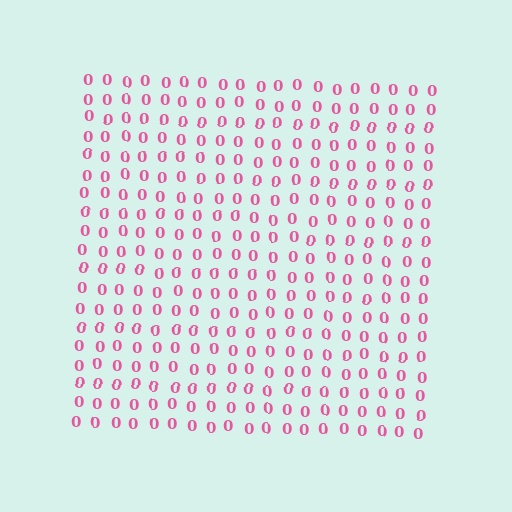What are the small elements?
The small elements are digit 0's.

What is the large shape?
The large shape is a square.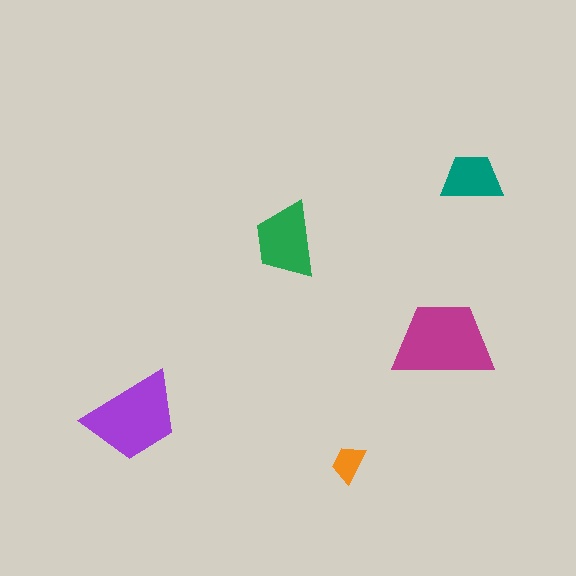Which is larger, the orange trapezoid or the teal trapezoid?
The teal one.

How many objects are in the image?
There are 5 objects in the image.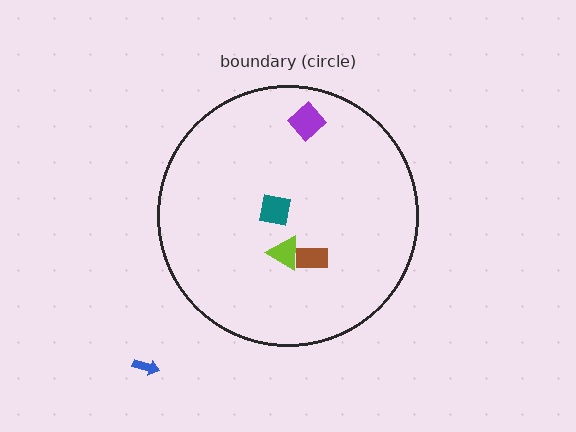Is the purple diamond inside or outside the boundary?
Inside.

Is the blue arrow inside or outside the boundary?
Outside.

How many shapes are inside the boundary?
4 inside, 1 outside.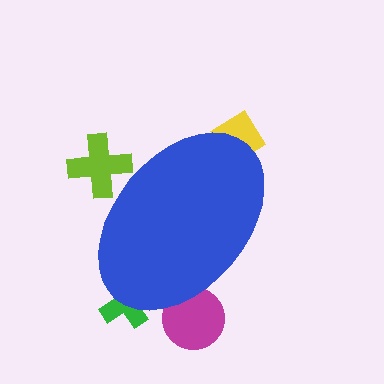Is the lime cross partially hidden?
Yes, the lime cross is partially hidden behind the blue ellipse.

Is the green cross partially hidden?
Yes, the green cross is partially hidden behind the blue ellipse.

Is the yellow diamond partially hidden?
Yes, the yellow diamond is partially hidden behind the blue ellipse.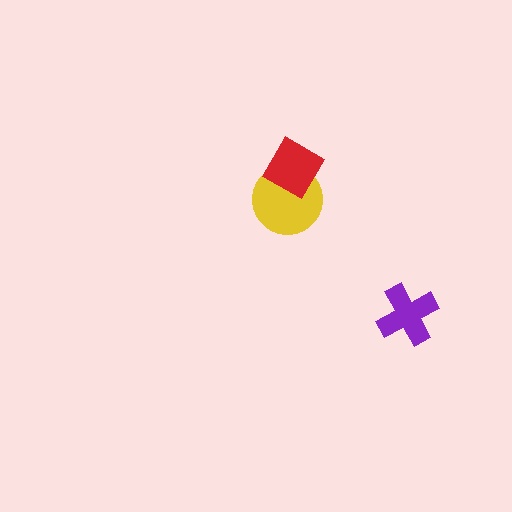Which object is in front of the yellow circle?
The red diamond is in front of the yellow circle.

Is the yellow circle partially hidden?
Yes, it is partially covered by another shape.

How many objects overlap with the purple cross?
0 objects overlap with the purple cross.